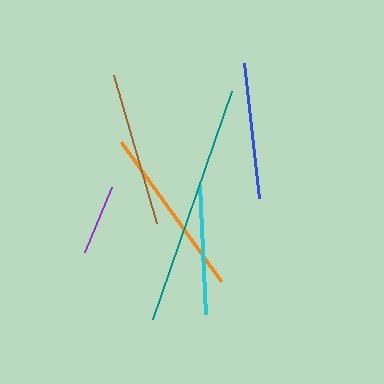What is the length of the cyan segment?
The cyan segment is approximately 129 pixels long.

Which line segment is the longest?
The teal line is the longest at approximately 241 pixels.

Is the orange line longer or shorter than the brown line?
The orange line is longer than the brown line.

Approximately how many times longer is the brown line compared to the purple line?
The brown line is approximately 2.2 times the length of the purple line.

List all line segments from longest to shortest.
From longest to shortest: teal, orange, brown, blue, cyan, purple.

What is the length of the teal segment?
The teal segment is approximately 241 pixels long.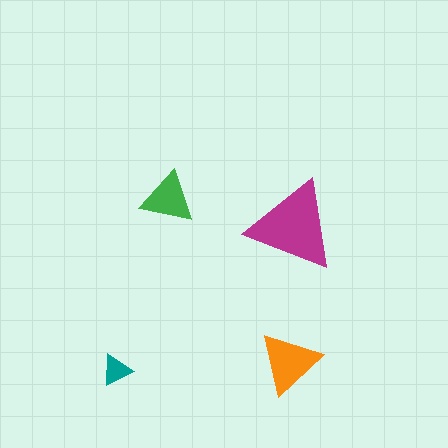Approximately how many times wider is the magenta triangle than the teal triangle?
About 3 times wider.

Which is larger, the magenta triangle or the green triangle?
The magenta one.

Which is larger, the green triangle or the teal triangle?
The green one.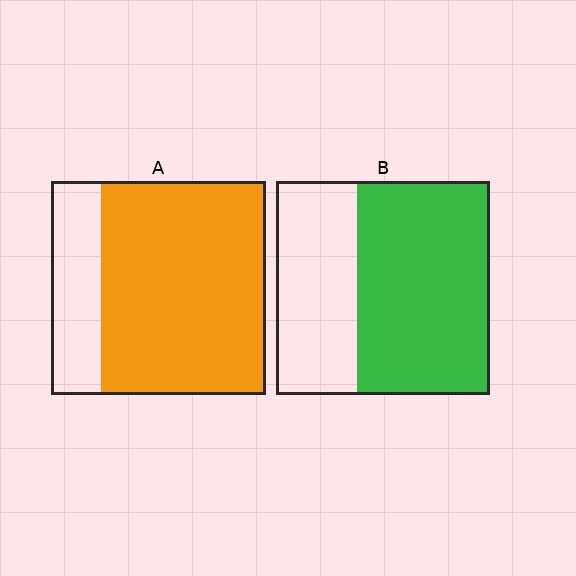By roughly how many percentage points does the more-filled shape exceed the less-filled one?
By roughly 15 percentage points (A over B).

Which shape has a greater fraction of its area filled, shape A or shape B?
Shape A.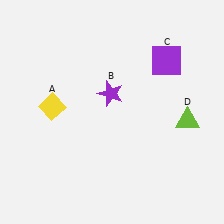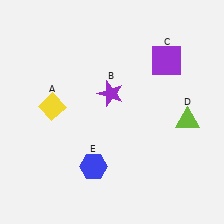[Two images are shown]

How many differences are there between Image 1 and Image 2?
There is 1 difference between the two images.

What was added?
A blue hexagon (E) was added in Image 2.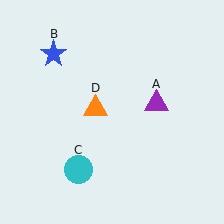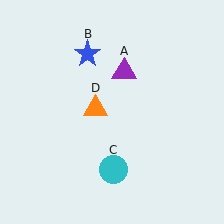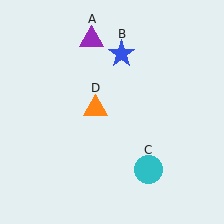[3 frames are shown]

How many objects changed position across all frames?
3 objects changed position: purple triangle (object A), blue star (object B), cyan circle (object C).